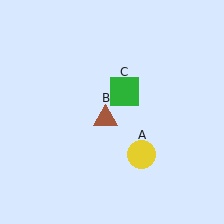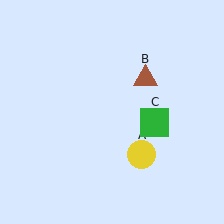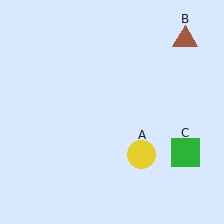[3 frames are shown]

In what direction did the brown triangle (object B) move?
The brown triangle (object B) moved up and to the right.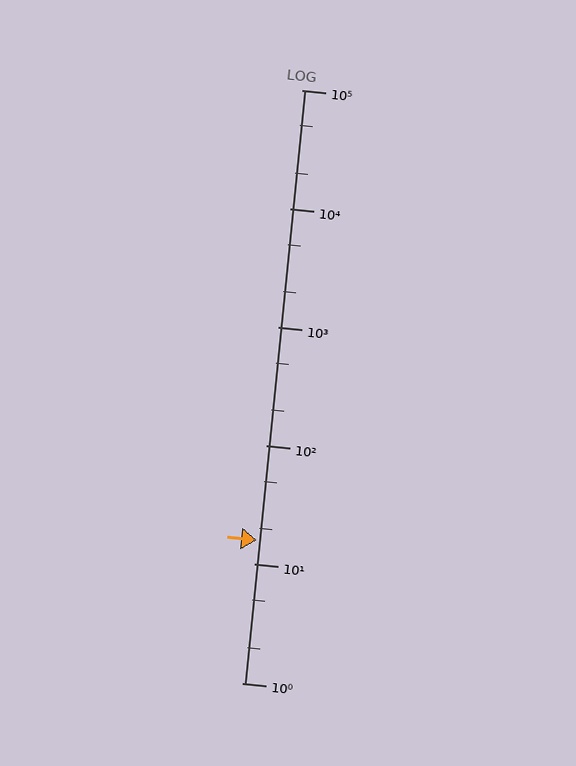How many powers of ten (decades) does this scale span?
The scale spans 5 decades, from 1 to 100000.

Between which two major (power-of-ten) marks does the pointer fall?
The pointer is between 10 and 100.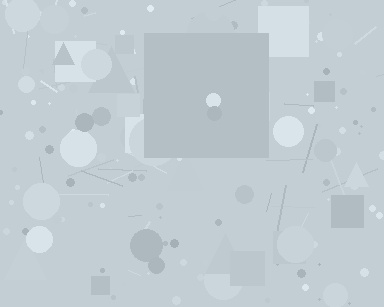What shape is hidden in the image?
A square is hidden in the image.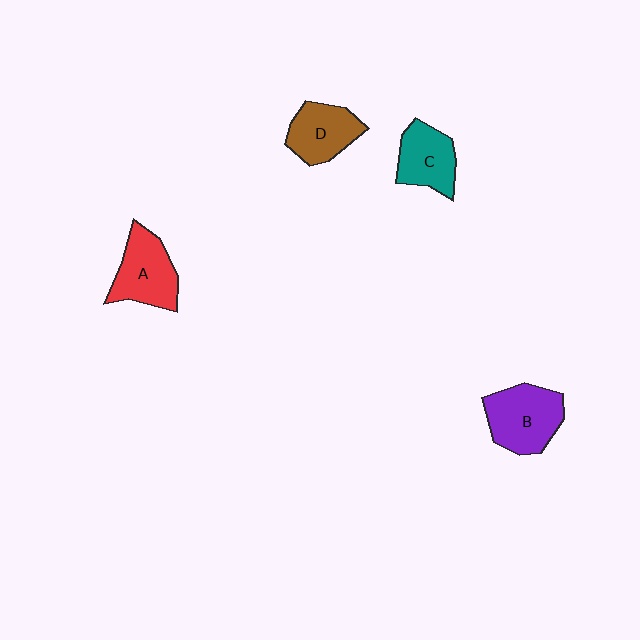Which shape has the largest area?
Shape B (purple).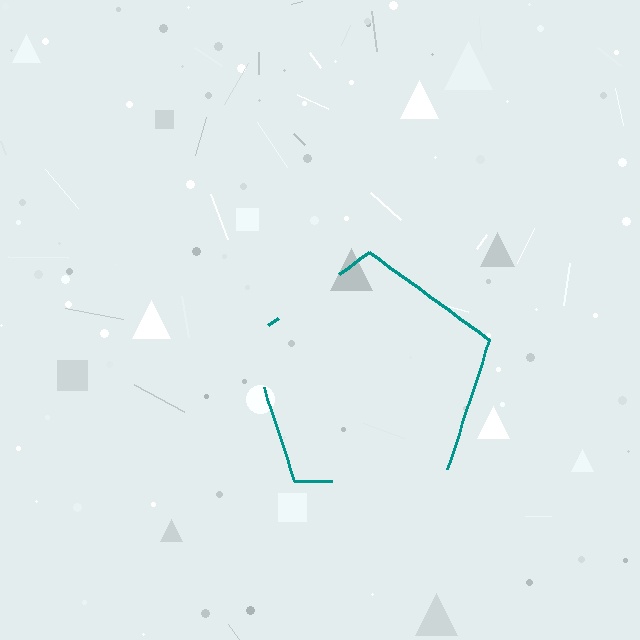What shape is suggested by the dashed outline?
The dashed outline suggests a pentagon.